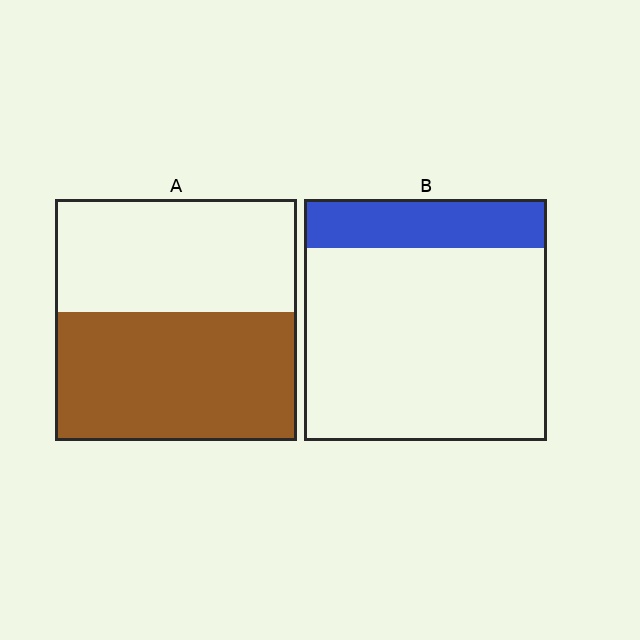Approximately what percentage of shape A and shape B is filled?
A is approximately 55% and B is approximately 20%.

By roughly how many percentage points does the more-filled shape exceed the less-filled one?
By roughly 35 percentage points (A over B).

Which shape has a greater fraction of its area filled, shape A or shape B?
Shape A.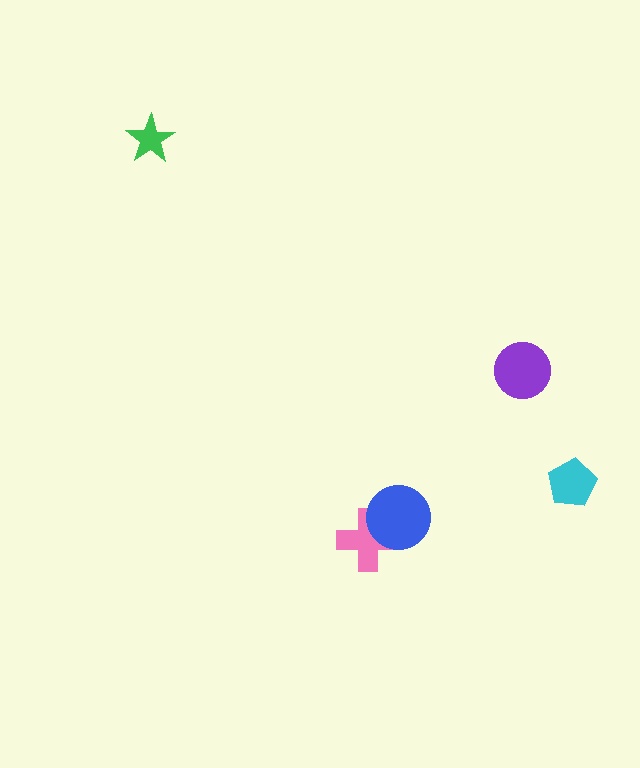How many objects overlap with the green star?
0 objects overlap with the green star.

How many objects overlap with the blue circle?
1 object overlaps with the blue circle.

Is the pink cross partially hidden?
Yes, it is partially covered by another shape.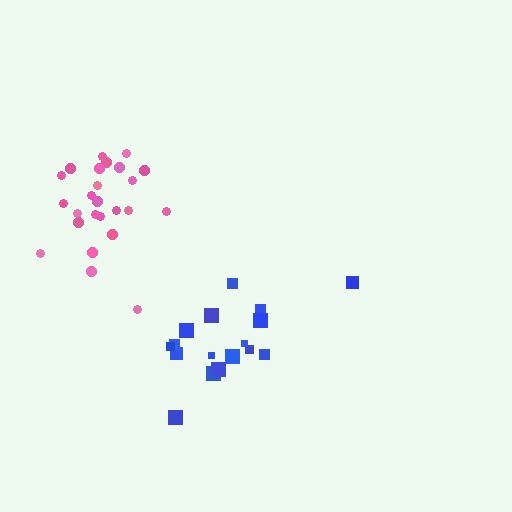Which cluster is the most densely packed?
Pink.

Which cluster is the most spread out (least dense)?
Blue.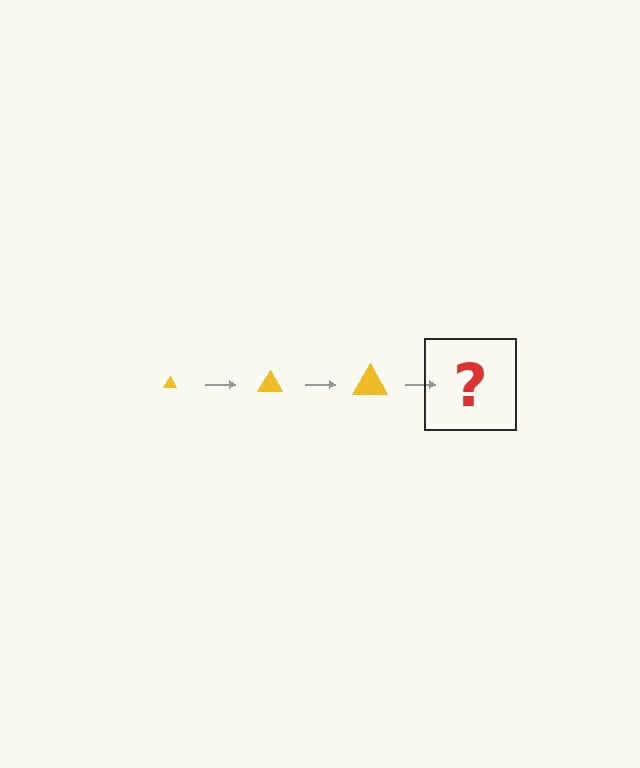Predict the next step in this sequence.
The next step is a yellow triangle, larger than the previous one.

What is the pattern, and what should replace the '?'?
The pattern is that the triangle gets progressively larger each step. The '?' should be a yellow triangle, larger than the previous one.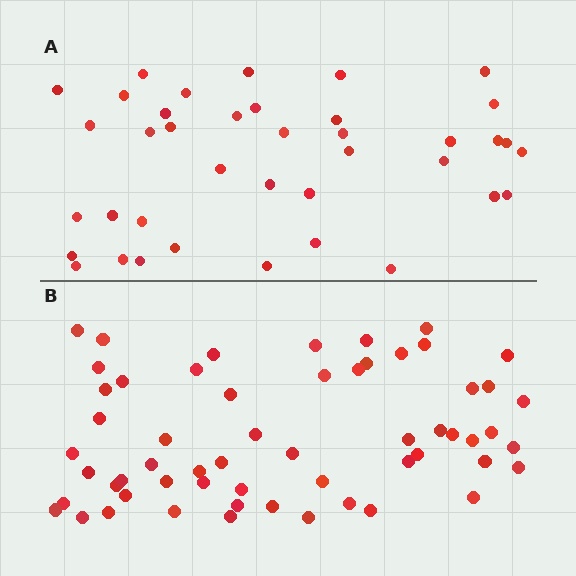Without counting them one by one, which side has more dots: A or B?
Region B (the bottom region) has more dots.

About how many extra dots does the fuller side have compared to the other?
Region B has approximately 20 more dots than region A.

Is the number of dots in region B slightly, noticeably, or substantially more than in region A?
Region B has substantially more. The ratio is roughly 1.5 to 1.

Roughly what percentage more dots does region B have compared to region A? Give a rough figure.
About 50% more.